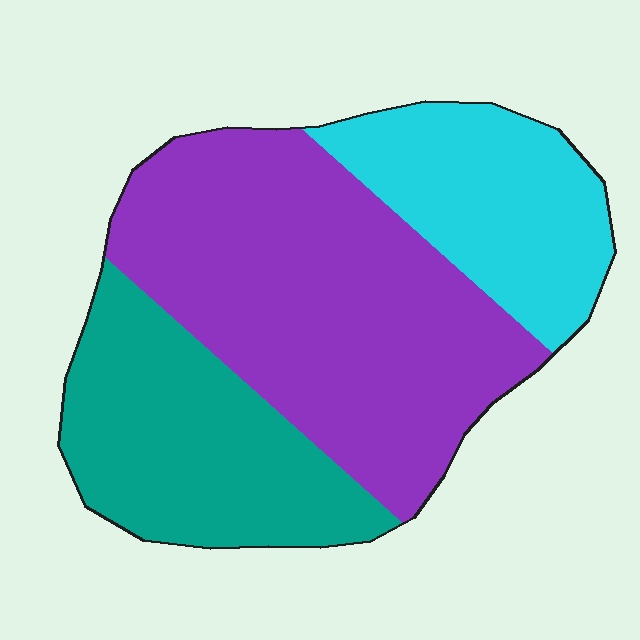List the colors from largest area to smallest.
From largest to smallest: purple, teal, cyan.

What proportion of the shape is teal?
Teal covers about 30% of the shape.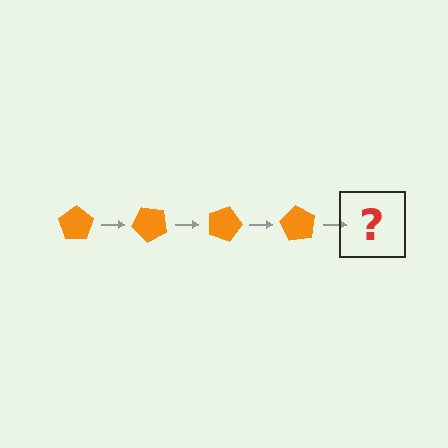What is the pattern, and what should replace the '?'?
The pattern is that the pentagon rotates 45 degrees each step. The '?' should be an orange pentagon rotated 180 degrees.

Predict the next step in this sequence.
The next step is an orange pentagon rotated 180 degrees.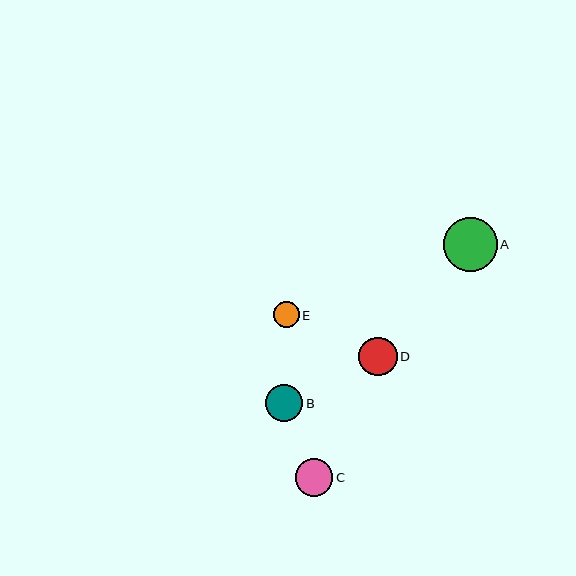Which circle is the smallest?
Circle E is the smallest with a size of approximately 26 pixels.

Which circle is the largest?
Circle A is the largest with a size of approximately 54 pixels.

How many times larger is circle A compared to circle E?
Circle A is approximately 2.1 times the size of circle E.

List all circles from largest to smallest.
From largest to smallest: A, D, C, B, E.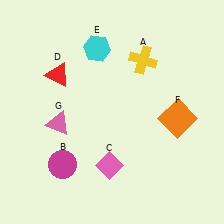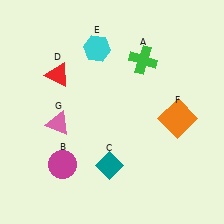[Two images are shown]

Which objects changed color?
A changed from yellow to green. C changed from pink to teal.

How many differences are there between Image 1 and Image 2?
There are 2 differences between the two images.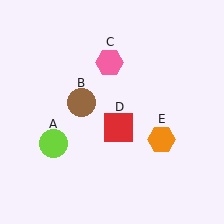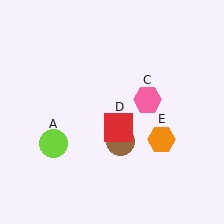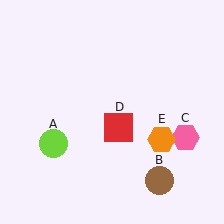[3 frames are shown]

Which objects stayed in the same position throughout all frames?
Lime circle (object A) and red square (object D) and orange hexagon (object E) remained stationary.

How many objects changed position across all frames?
2 objects changed position: brown circle (object B), pink hexagon (object C).